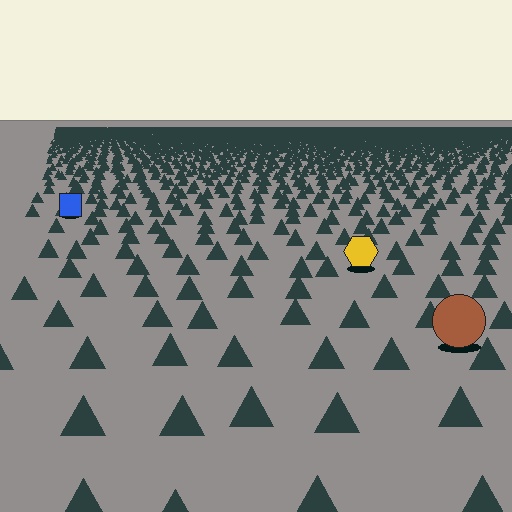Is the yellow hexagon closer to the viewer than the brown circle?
No. The brown circle is closer — you can tell from the texture gradient: the ground texture is coarser near it.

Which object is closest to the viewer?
The brown circle is closest. The texture marks near it are larger and more spread out.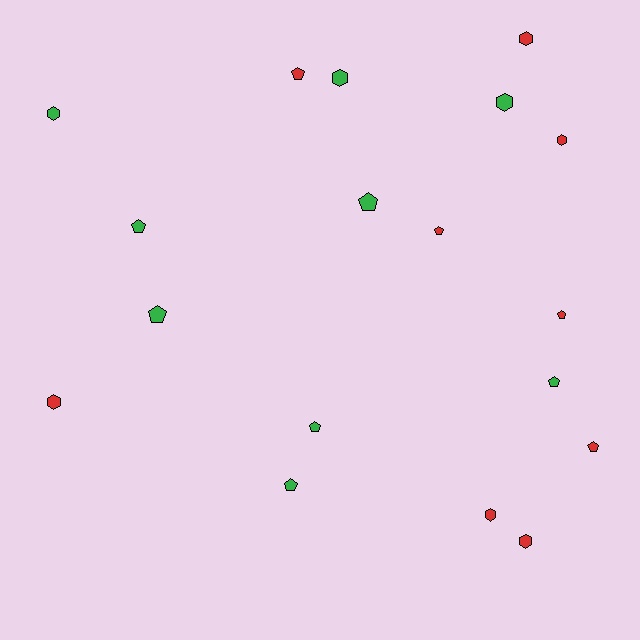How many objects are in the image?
There are 18 objects.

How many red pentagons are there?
There are 4 red pentagons.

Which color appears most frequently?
Green, with 9 objects.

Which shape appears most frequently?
Pentagon, with 10 objects.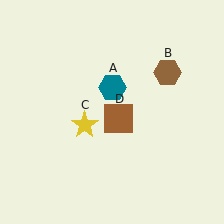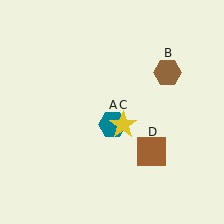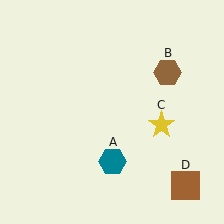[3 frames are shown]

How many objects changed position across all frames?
3 objects changed position: teal hexagon (object A), yellow star (object C), brown square (object D).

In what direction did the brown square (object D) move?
The brown square (object D) moved down and to the right.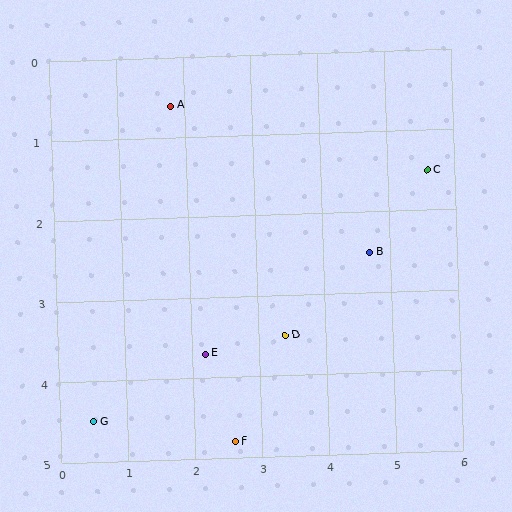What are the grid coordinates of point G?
Point G is at approximately (0.5, 4.5).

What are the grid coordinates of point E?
Point E is at approximately (2.2, 3.7).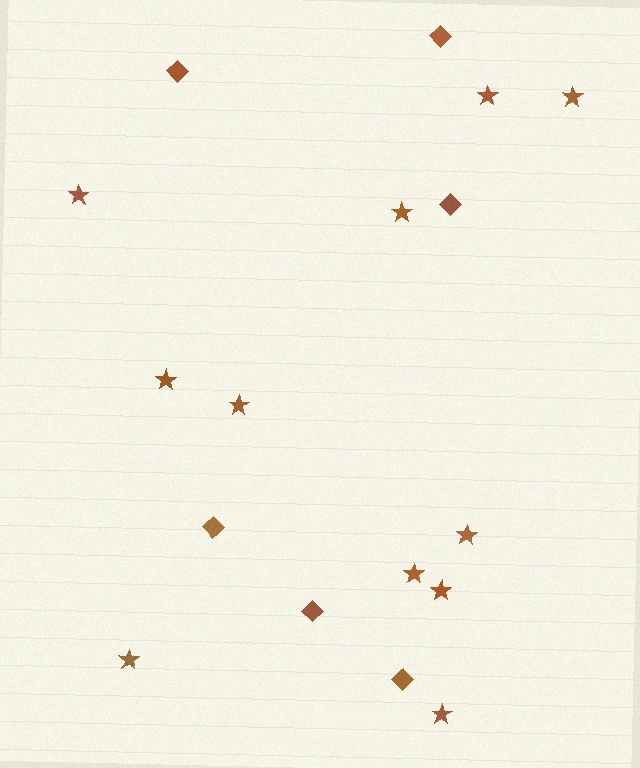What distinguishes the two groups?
There are 2 groups: one group of diamonds (6) and one group of stars (11).